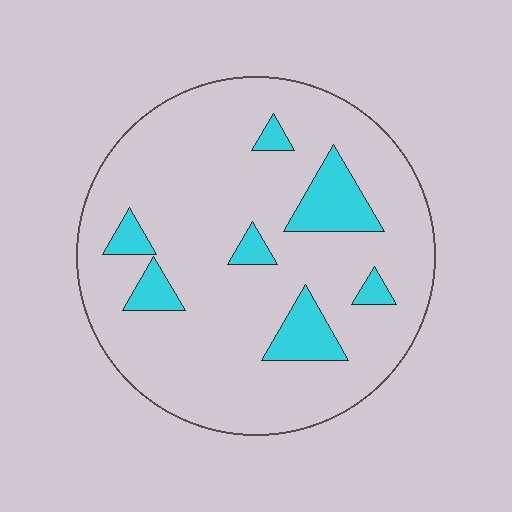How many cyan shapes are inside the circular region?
7.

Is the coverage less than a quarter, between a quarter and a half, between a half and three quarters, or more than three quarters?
Less than a quarter.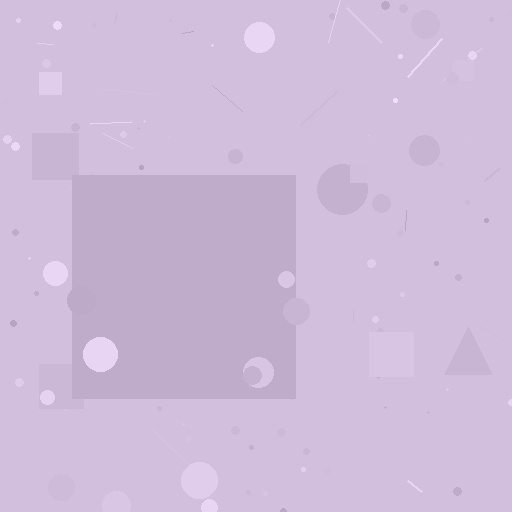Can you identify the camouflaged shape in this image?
The camouflaged shape is a square.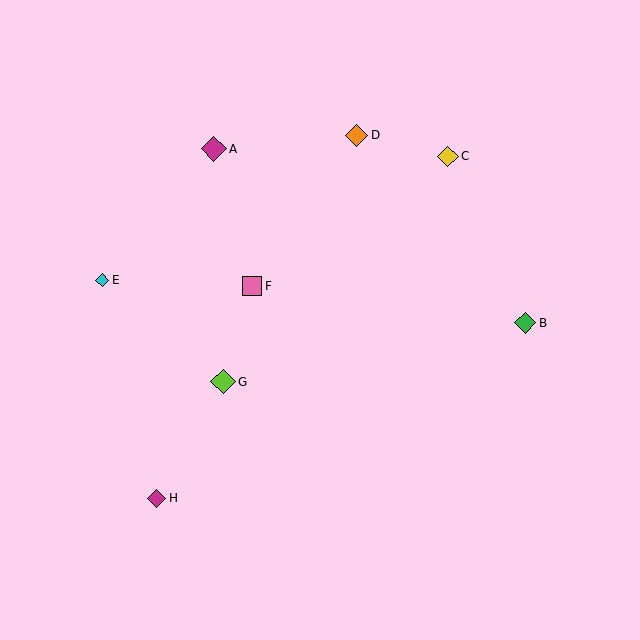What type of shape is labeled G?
Shape G is a lime diamond.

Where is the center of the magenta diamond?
The center of the magenta diamond is at (214, 149).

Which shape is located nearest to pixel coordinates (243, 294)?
The pink square (labeled F) at (252, 286) is nearest to that location.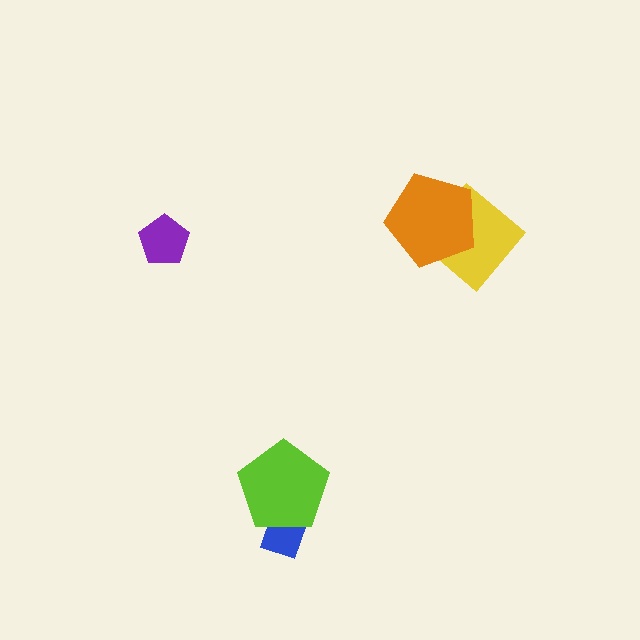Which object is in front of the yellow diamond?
The orange pentagon is in front of the yellow diamond.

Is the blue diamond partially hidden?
Yes, it is partially covered by another shape.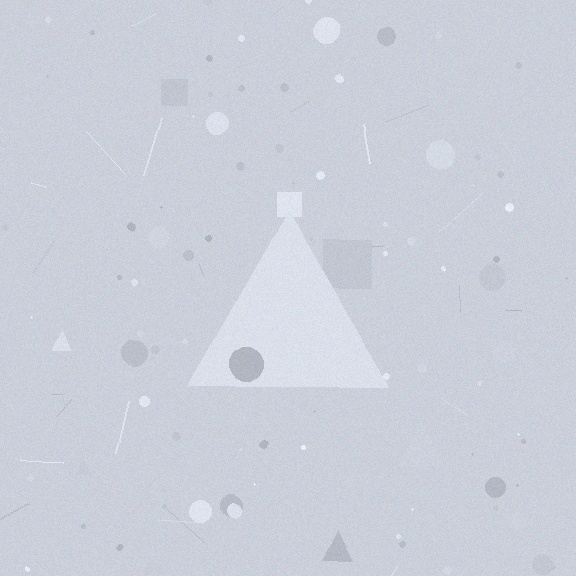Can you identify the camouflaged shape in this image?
The camouflaged shape is a triangle.